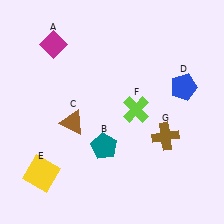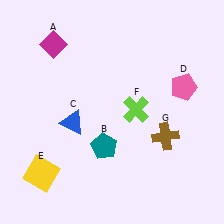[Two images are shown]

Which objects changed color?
C changed from brown to blue. D changed from blue to pink.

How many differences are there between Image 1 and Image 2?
There are 2 differences between the two images.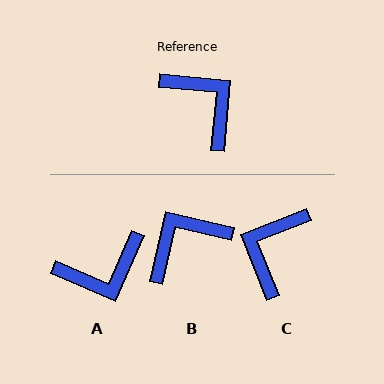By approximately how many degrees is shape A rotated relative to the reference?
Approximately 108 degrees clockwise.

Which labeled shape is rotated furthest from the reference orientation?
C, about 117 degrees away.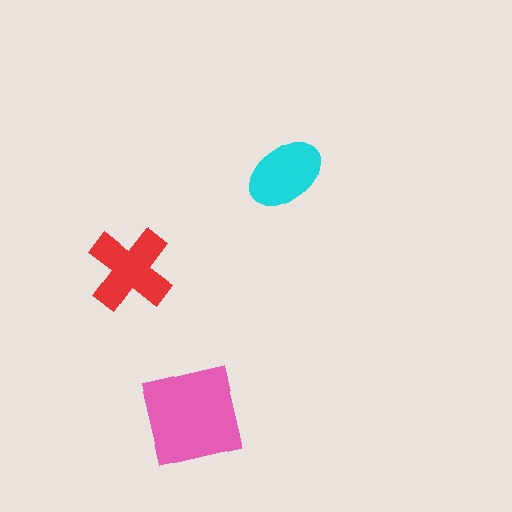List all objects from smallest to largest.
The cyan ellipse, the red cross, the pink square.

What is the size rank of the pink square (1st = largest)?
1st.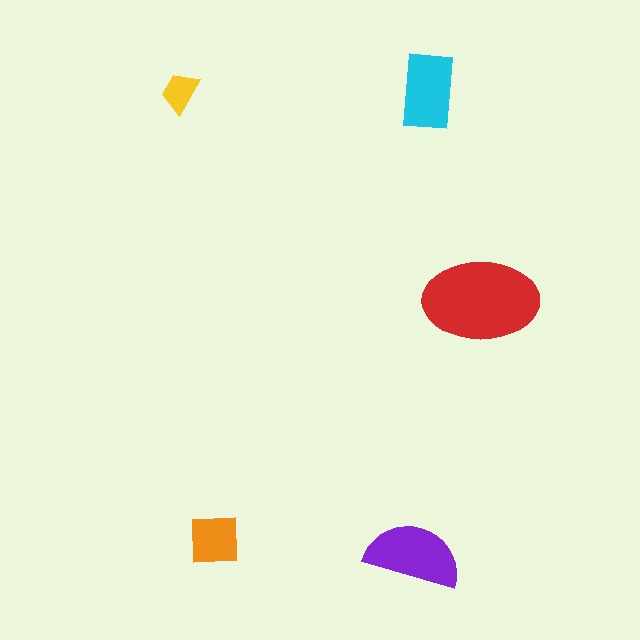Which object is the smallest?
The yellow trapezoid.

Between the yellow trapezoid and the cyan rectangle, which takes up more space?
The cyan rectangle.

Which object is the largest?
The red ellipse.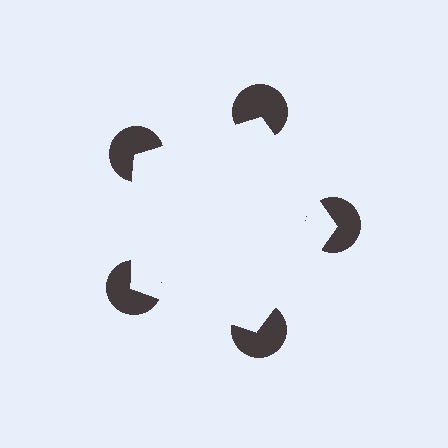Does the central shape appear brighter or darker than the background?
It typically appears slightly brighter than the background, even though no actual brightness change is drawn.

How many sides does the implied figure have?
5 sides.